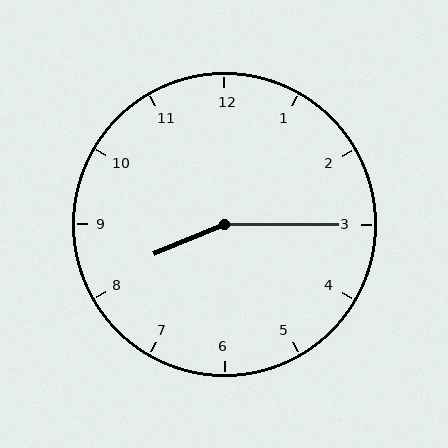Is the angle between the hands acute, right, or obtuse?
It is obtuse.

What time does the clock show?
8:15.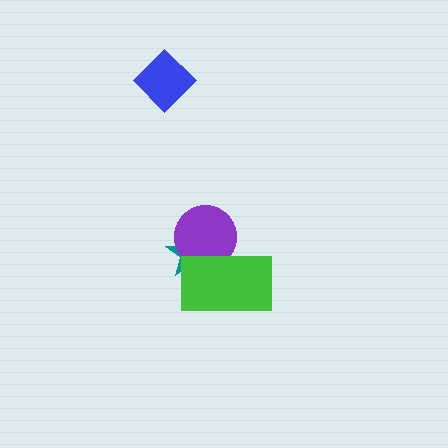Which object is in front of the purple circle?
The green rectangle is in front of the purple circle.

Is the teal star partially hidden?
Yes, it is partially covered by another shape.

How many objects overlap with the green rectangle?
2 objects overlap with the green rectangle.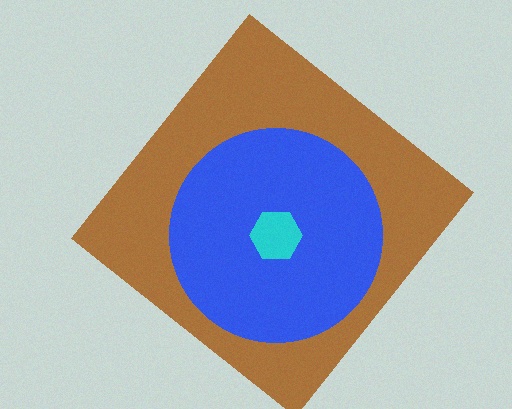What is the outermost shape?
The brown diamond.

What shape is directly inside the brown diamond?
The blue circle.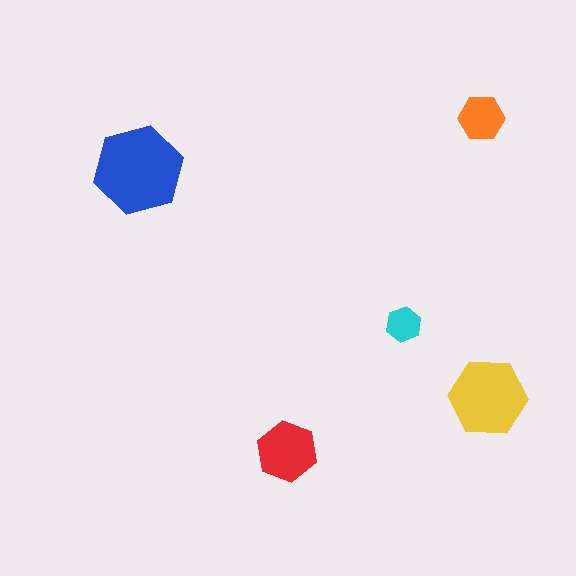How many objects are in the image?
There are 5 objects in the image.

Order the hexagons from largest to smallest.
the blue one, the yellow one, the red one, the orange one, the cyan one.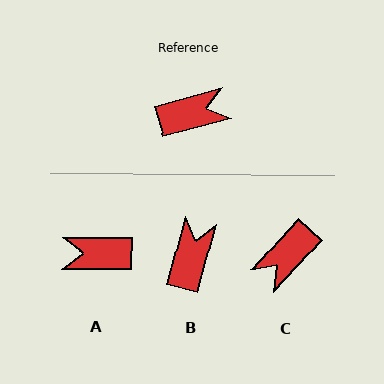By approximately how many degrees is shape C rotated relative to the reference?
Approximately 148 degrees clockwise.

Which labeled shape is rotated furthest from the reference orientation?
A, about 164 degrees away.